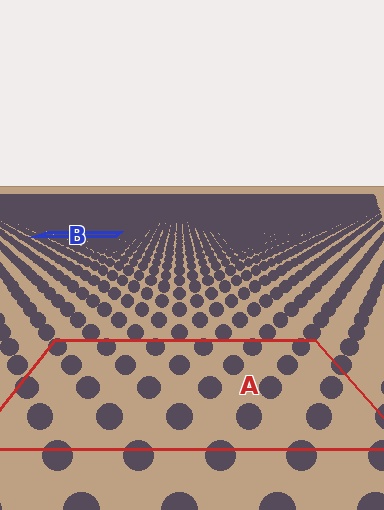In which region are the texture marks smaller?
The texture marks are smaller in region B, because it is farther away.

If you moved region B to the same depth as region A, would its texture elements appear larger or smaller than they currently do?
They would appear larger. At a closer depth, the same texture elements are projected at a bigger on-screen size.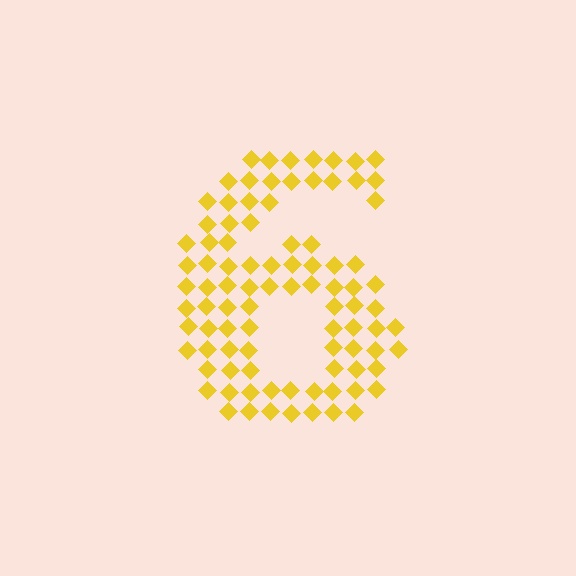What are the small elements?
The small elements are diamonds.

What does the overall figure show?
The overall figure shows the digit 6.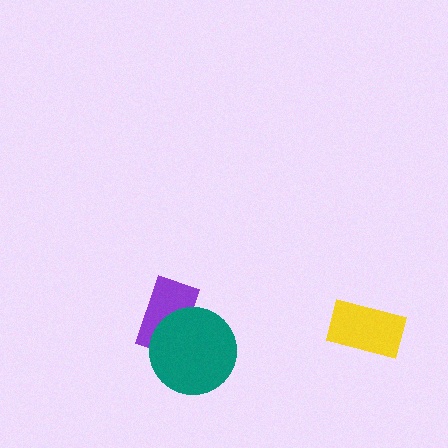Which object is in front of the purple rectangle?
The teal circle is in front of the purple rectangle.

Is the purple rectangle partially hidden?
Yes, it is partially covered by another shape.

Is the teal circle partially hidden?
No, no other shape covers it.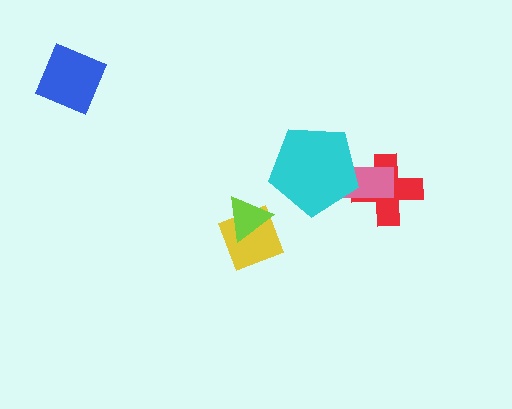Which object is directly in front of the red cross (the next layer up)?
The pink rectangle is directly in front of the red cross.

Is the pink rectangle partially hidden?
Yes, it is partially covered by another shape.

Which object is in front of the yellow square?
The lime triangle is in front of the yellow square.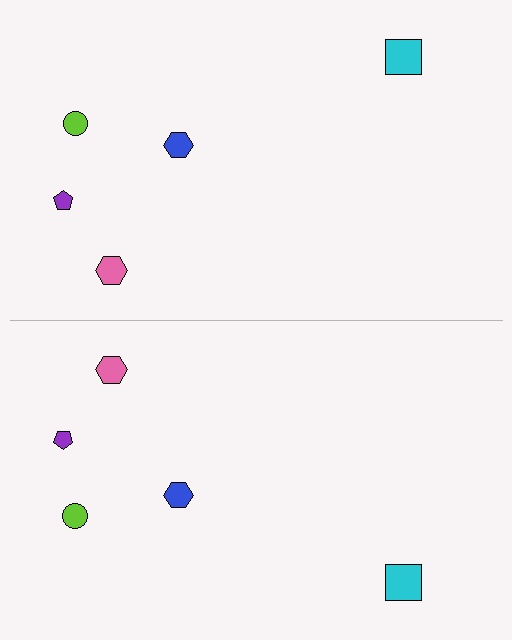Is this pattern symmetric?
Yes, this pattern has bilateral (reflection) symmetry.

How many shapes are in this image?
There are 10 shapes in this image.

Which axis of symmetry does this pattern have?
The pattern has a horizontal axis of symmetry running through the center of the image.